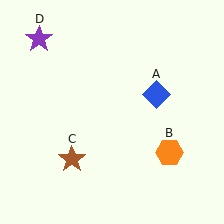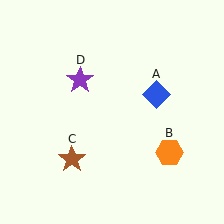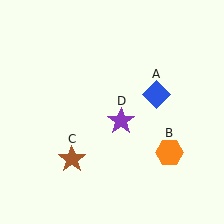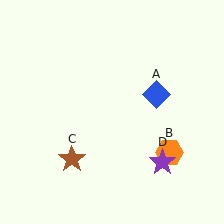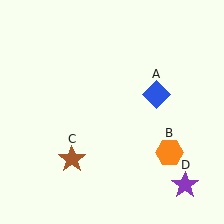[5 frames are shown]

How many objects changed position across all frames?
1 object changed position: purple star (object D).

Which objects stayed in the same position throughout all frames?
Blue diamond (object A) and orange hexagon (object B) and brown star (object C) remained stationary.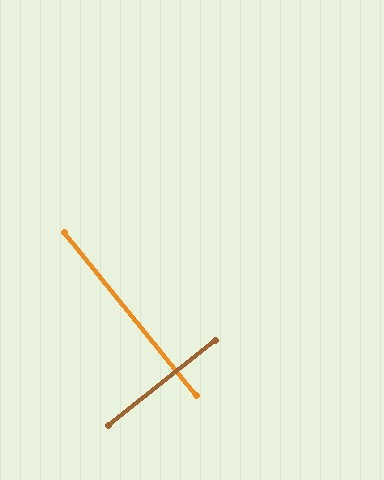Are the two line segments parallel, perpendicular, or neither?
Perpendicular — they meet at approximately 90°.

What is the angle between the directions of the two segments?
Approximately 90 degrees.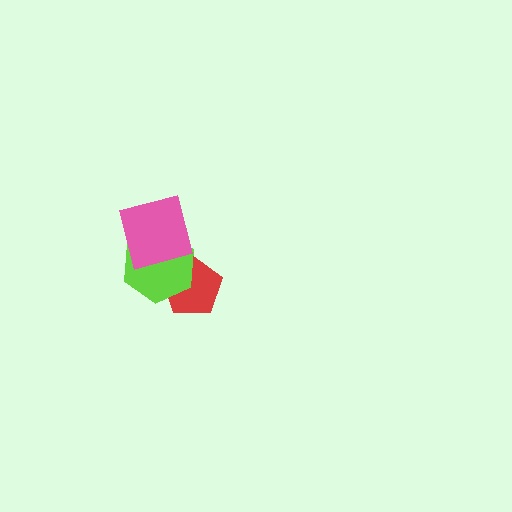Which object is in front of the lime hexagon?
The pink square is in front of the lime hexagon.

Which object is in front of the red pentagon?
The lime hexagon is in front of the red pentagon.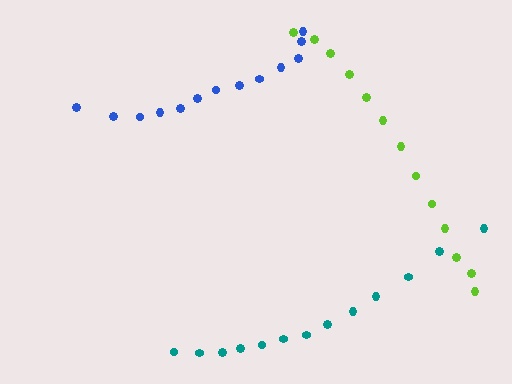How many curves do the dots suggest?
There are 3 distinct paths.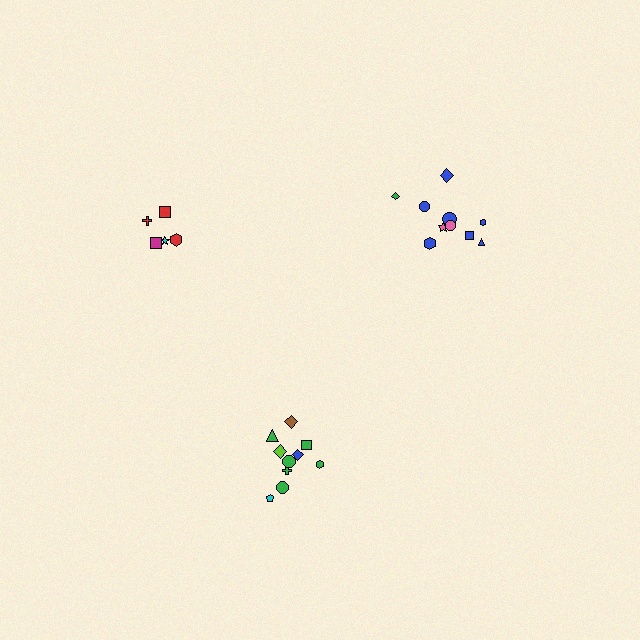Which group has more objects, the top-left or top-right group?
The top-right group.